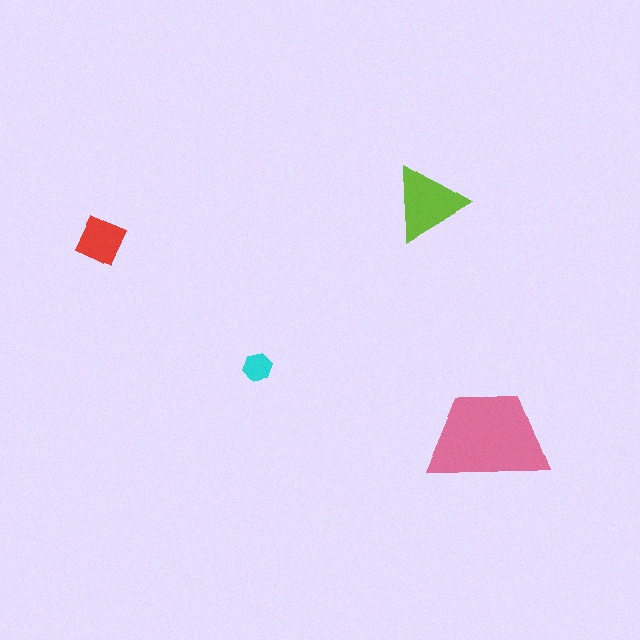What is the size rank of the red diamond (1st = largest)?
3rd.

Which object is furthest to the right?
The pink trapezoid is rightmost.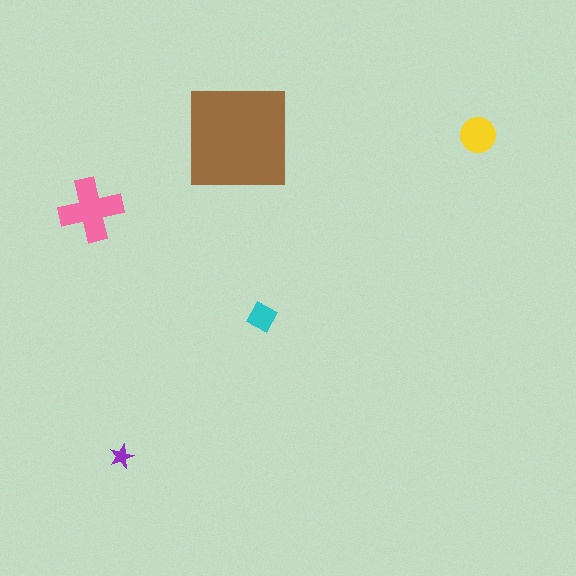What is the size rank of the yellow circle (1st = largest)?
3rd.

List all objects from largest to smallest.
The brown square, the pink cross, the yellow circle, the cyan diamond, the purple star.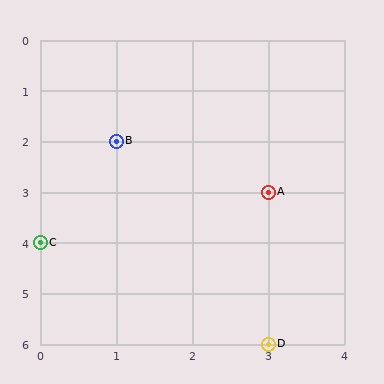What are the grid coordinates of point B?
Point B is at grid coordinates (1, 2).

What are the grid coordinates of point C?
Point C is at grid coordinates (0, 4).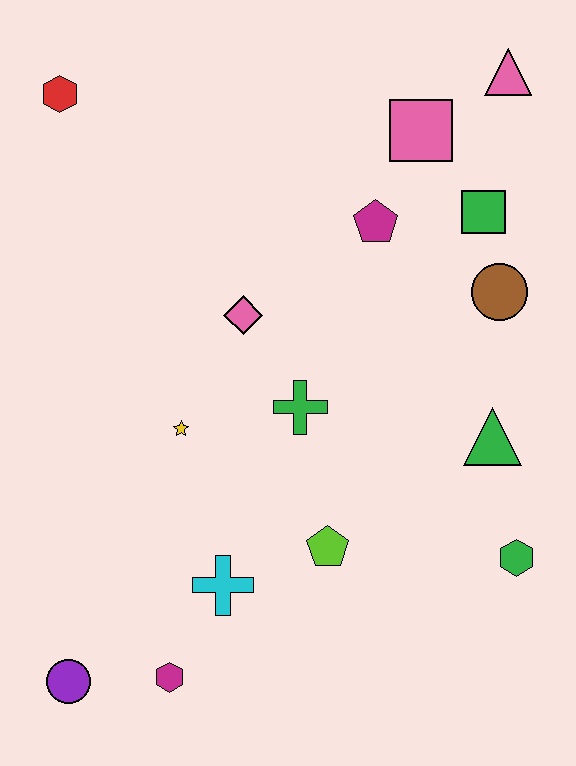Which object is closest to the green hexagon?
The green triangle is closest to the green hexagon.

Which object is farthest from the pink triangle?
The purple circle is farthest from the pink triangle.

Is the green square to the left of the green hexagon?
Yes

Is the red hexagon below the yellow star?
No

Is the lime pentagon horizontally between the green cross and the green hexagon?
Yes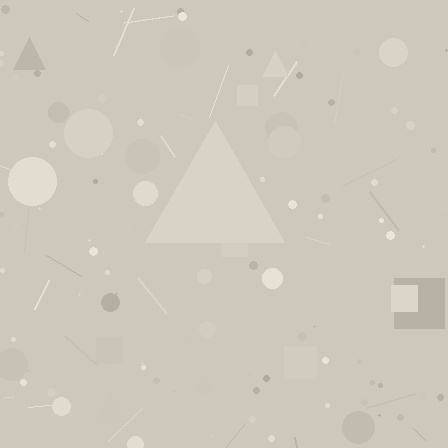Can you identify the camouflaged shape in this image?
The camouflaged shape is a triangle.